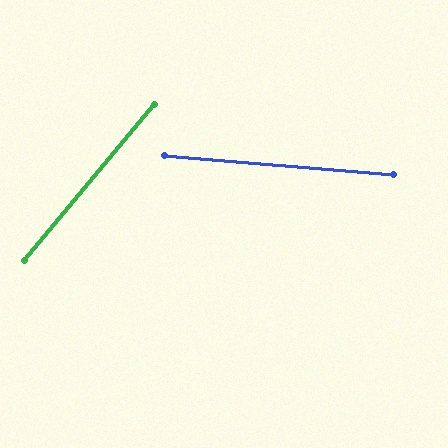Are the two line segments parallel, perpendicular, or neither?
Neither parallel nor perpendicular — they differ by about 55°.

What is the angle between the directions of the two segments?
Approximately 55 degrees.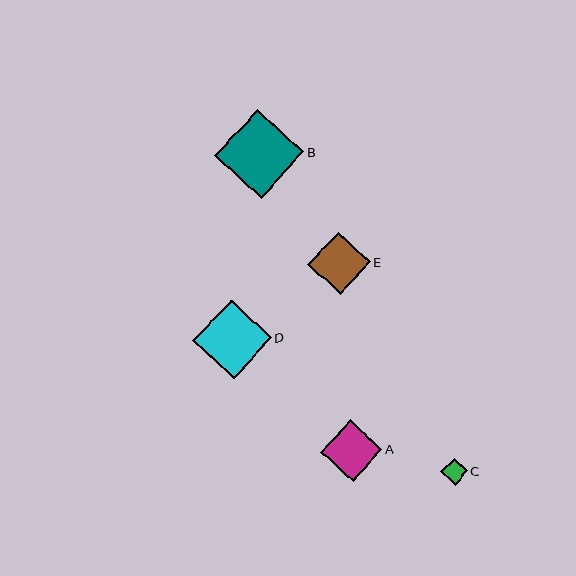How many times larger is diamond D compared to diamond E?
Diamond D is approximately 1.3 times the size of diamond E.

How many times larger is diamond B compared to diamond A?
Diamond B is approximately 1.4 times the size of diamond A.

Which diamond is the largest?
Diamond B is the largest with a size of approximately 89 pixels.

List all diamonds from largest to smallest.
From largest to smallest: B, D, E, A, C.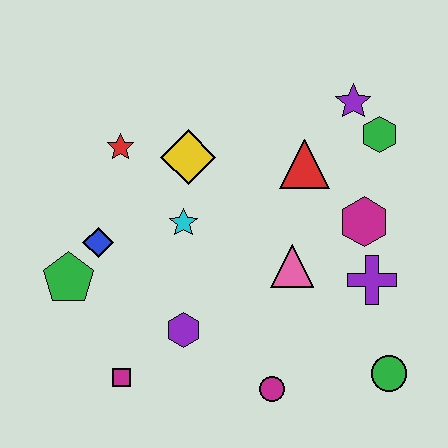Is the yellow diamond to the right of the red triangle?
No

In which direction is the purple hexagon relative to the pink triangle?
The purple hexagon is to the left of the pink triangle.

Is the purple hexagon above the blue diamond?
No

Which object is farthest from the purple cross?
The green pentagon is farthest from the purple cross.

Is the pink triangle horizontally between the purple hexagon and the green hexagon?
Yes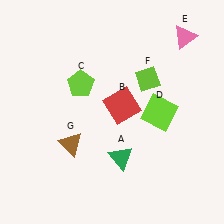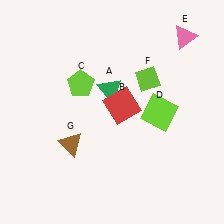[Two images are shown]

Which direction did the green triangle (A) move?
The green triangle (A) moved up.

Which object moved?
The green triangle (A) moved up.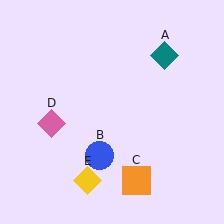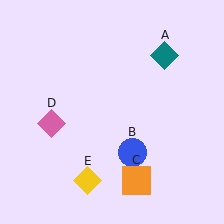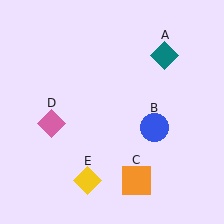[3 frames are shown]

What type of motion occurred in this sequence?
The blue circle (object B) rotated counterclockwise around the center of the scene.